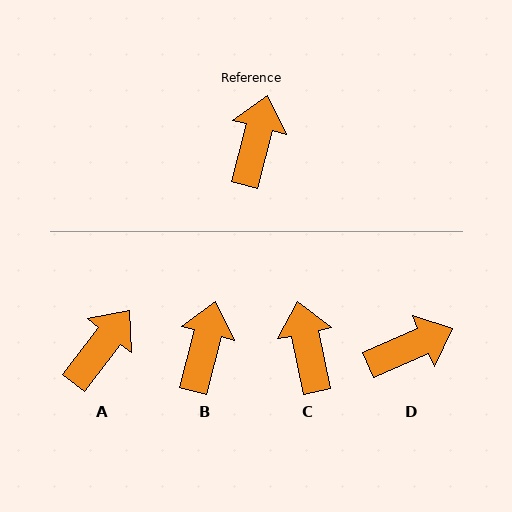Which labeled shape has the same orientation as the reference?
B.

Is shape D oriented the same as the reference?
No, it is off by about 52 degrees.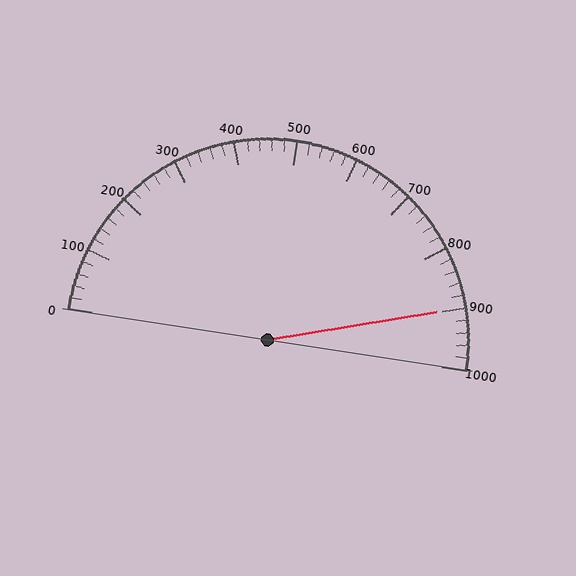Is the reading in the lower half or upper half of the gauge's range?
The reading is in the upper half of the range (0 to 1000).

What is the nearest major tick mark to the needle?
The nearest major tick mark is 900.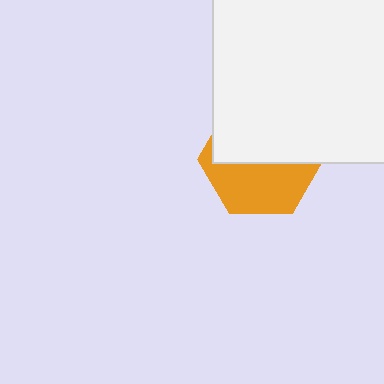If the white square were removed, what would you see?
You would see the complete orange hexagon.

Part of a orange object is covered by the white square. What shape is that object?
It is a hexagon.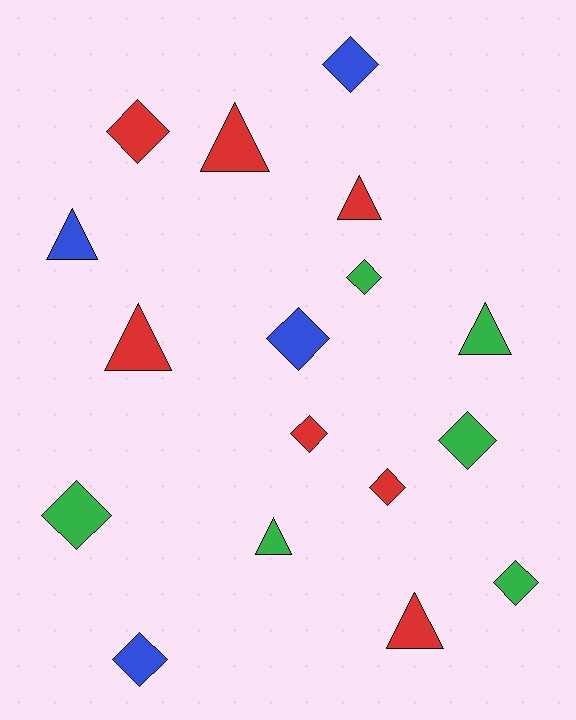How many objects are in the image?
There are 17 objects.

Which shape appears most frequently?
Diamond, with 10 objects.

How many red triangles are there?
There are 4 red triangles.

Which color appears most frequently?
Red, with 7 objects.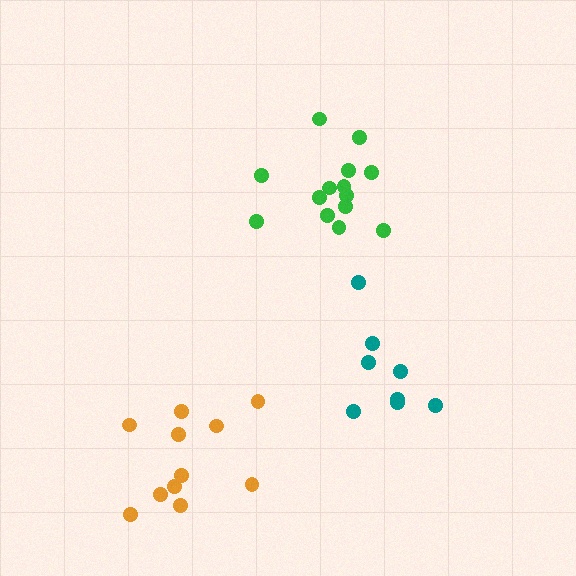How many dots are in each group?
Group 1: 14 dots, Group 2: 8 dots, Group 3: 11 dots (33 total).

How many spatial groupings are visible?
There are 3 spatial groupings.